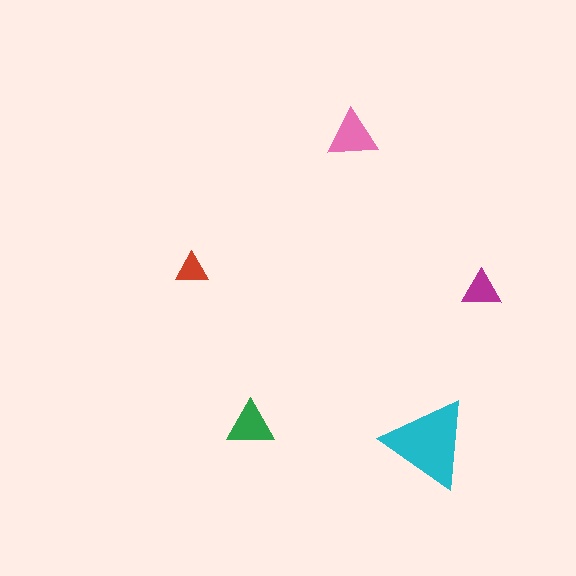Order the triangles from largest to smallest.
the cyan one, the pink one, the green one, the magenta one, the red one.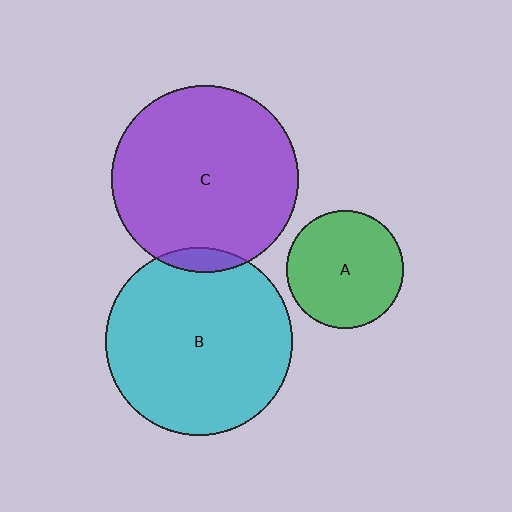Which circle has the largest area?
Circle B (cyan).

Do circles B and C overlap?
Yes.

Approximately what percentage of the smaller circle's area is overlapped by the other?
Approximately 5%.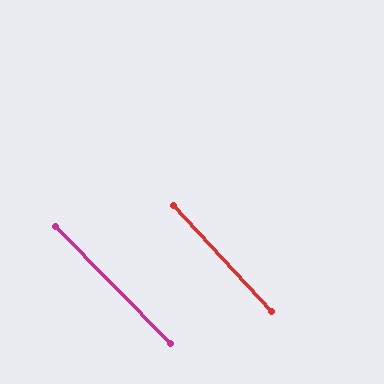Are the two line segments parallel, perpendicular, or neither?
Parallel — their directions differ by only 1.8°.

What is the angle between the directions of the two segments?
Approximately 2 degrees.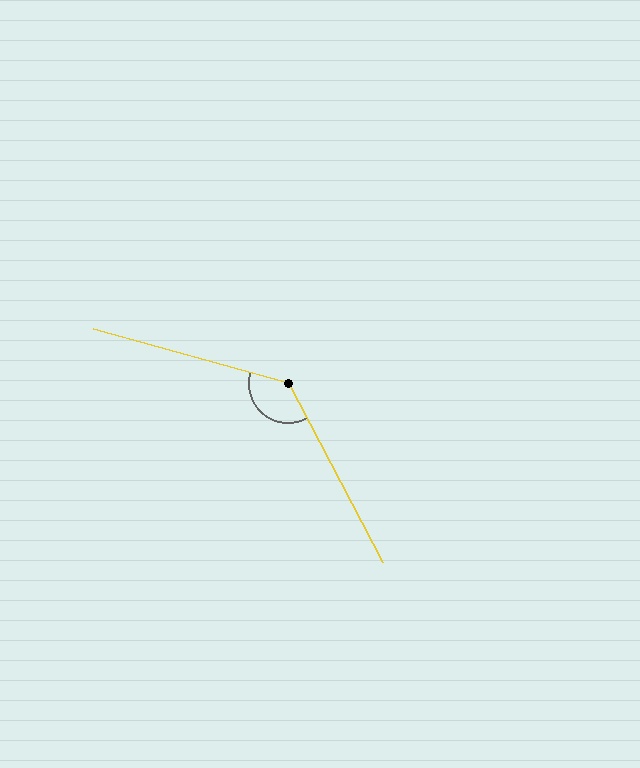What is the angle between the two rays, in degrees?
Approximately 133 degrees.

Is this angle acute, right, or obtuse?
It is obtuse.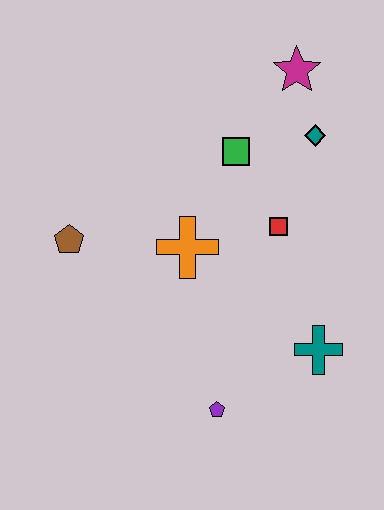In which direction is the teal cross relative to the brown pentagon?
The teal cross is to the right of the brown pentagon.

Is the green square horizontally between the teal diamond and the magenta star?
No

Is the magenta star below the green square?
No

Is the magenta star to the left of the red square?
No